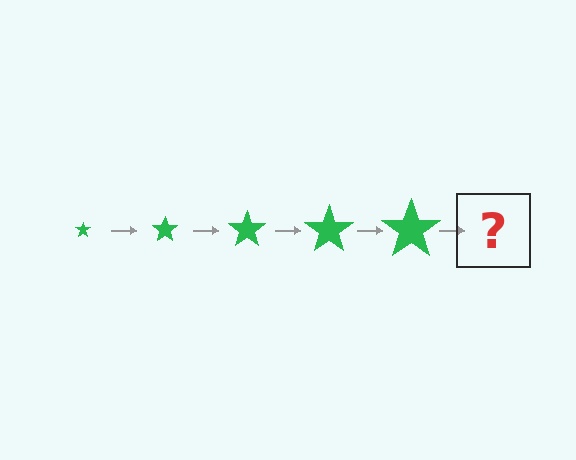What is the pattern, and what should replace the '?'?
The pattern is that the star gets progressively larger each step. The '?' should be a green star, larger than the previous one.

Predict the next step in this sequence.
The next step is a green star, larger than the previous one.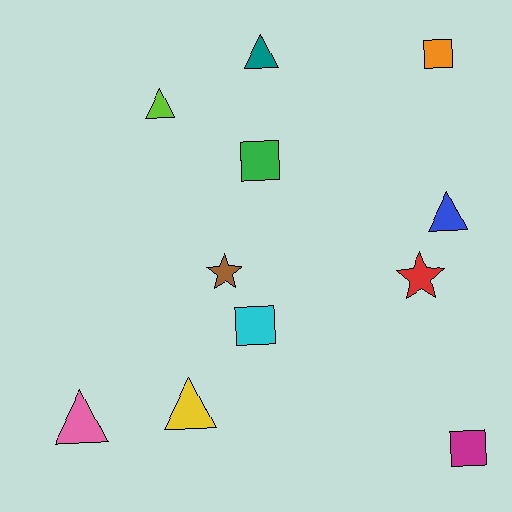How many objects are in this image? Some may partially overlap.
There are 11 objects.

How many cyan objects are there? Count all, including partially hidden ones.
There is 1 cyan object.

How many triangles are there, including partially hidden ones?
There are 5 triangles.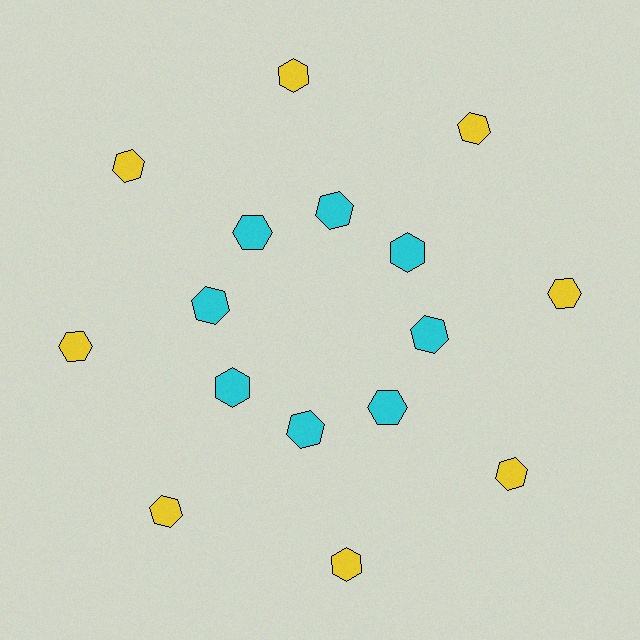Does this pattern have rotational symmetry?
Yes, this pattern has 8-fold rotational symmetry. It looks the same after rotating 45 degrees around the center.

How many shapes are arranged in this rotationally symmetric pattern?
There are 16 shapes, arranged in 8 groups of 2.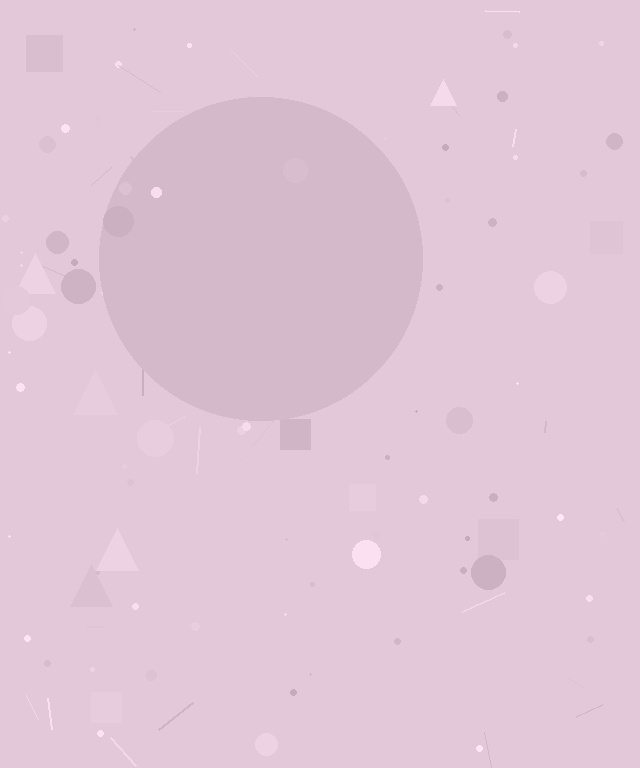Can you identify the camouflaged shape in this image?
The camouflaged shape is a circle.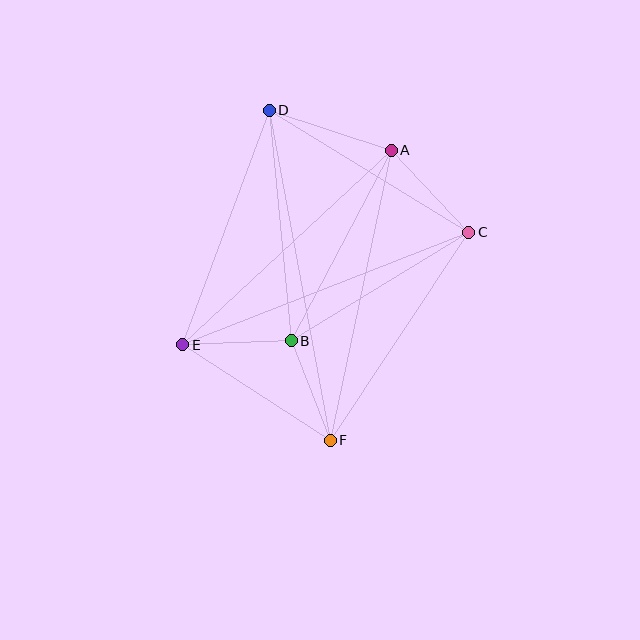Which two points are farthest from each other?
Points D and F are farthest from each other.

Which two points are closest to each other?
Points B and F are closest to each other.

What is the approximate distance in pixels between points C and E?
The distance between C and E is approximately 307 pixels.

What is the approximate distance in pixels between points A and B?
The distance between A and B is approximately 215 pixels.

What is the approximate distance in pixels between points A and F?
The distance between A and F is approximately 296 pixels.